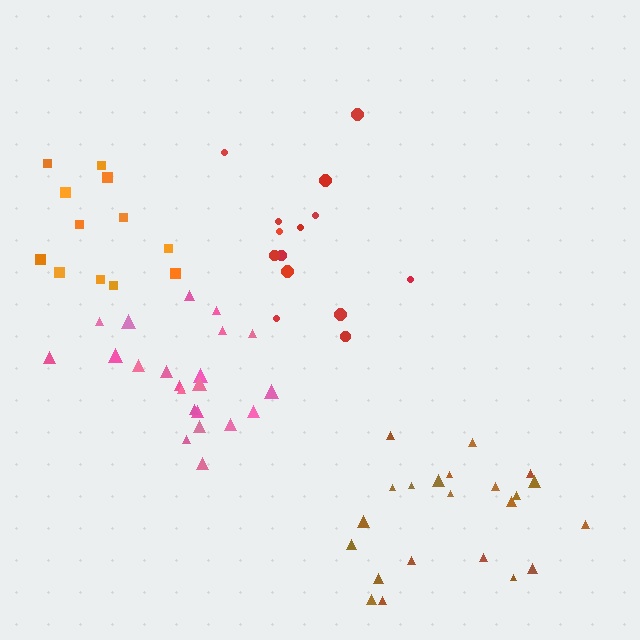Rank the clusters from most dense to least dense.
brown, pink, orange, red.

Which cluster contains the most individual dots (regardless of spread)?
Brown (22).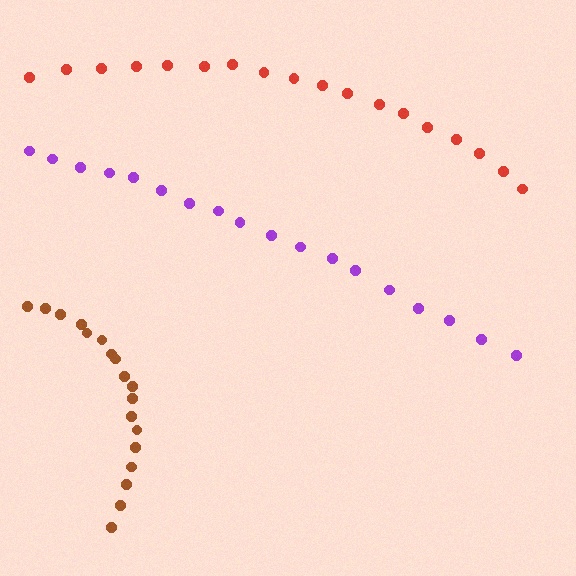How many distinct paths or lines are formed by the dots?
There are 3 distinct paths.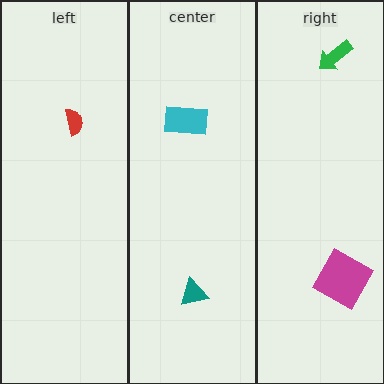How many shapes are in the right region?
2.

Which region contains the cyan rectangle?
The center region.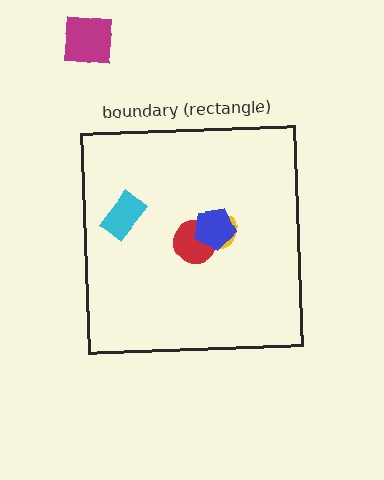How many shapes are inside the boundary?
4 inside, 1 outside.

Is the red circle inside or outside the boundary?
Inside.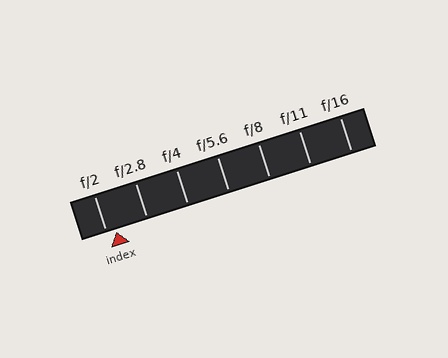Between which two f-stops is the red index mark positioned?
The index mark is between f/2 and f/2.8.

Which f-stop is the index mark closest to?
The index mark is closest to f/2.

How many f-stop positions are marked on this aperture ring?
There are 7 f-stop positions marked.